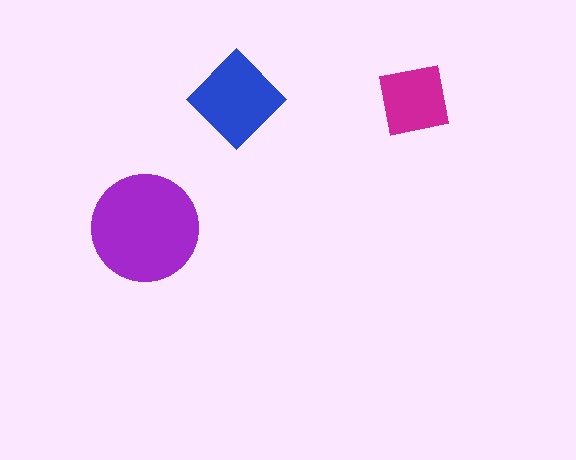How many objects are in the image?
There are 3 objects in the image.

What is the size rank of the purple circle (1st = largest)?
1st.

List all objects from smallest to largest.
The magenta square, the blue diamond, the purple circle.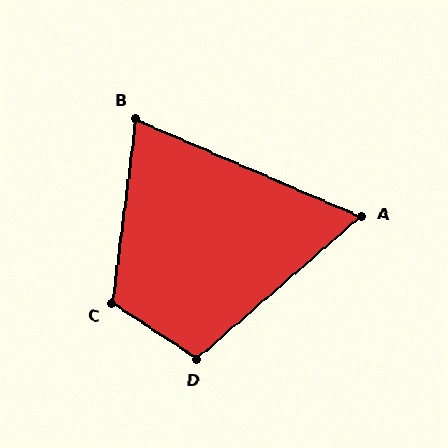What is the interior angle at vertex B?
Approximately 74 degrees (acute).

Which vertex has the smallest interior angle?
A, at approximately 64 degrees.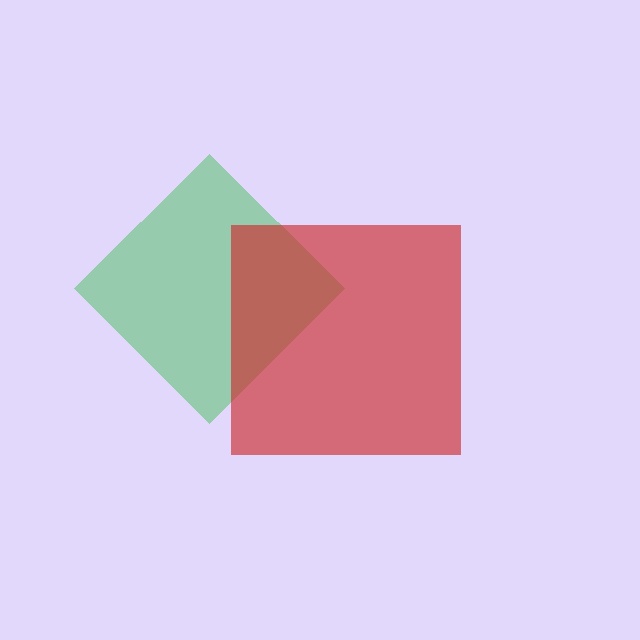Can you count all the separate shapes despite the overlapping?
Yes, there are 2 separate shapes.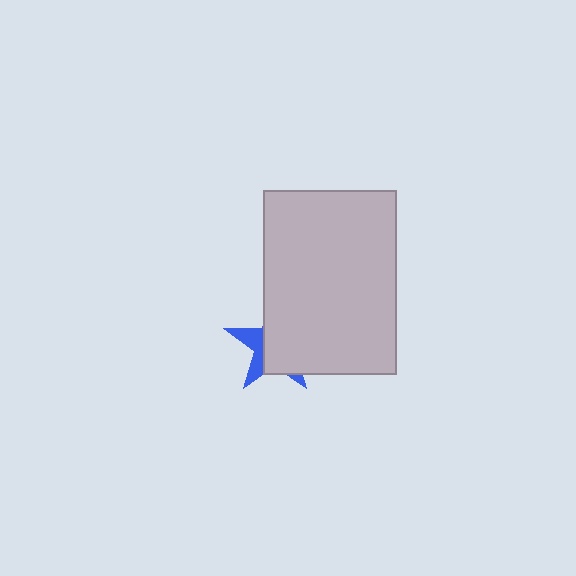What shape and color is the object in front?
The object in front is a light gray rectangle.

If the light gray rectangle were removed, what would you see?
You would see the complete blue star.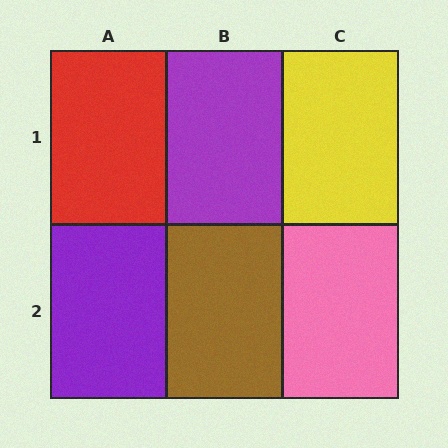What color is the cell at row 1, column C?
Yellow.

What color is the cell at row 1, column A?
Red.